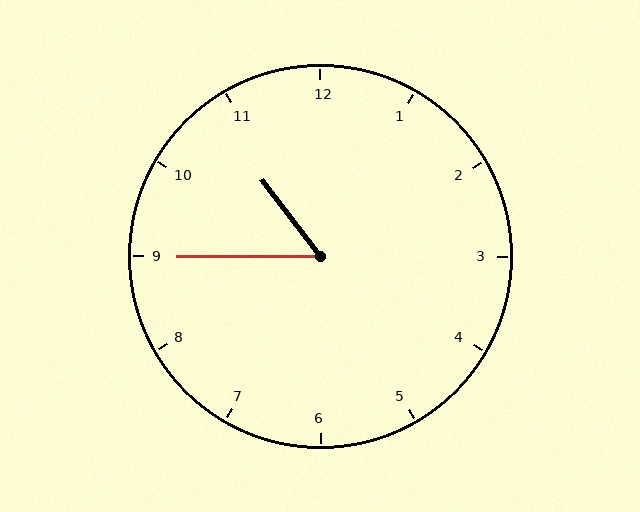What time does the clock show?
10:45.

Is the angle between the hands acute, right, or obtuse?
It is acute.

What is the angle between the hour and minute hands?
Approximately 52 degrees.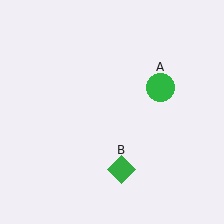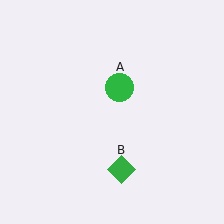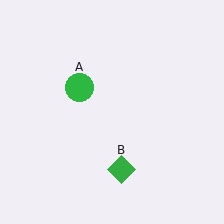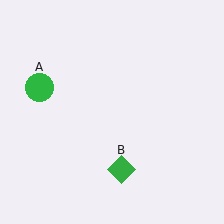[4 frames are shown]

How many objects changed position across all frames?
1 object changed position: green circle (object A).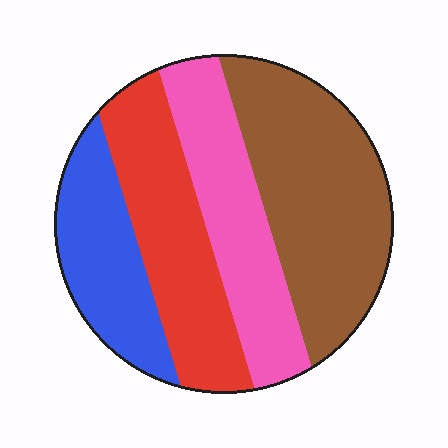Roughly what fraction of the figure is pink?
Pink covers roughly 25% of the figure.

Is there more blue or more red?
Red.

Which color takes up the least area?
Blue, at roughly 20%.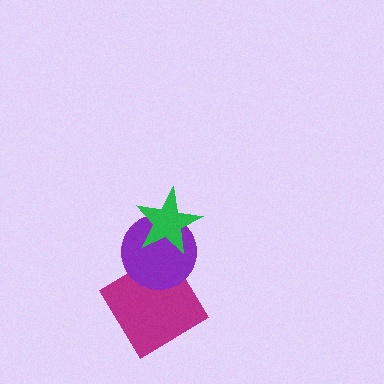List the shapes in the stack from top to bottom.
From top to bottom: the green star, the purple circle, the magenta diamond.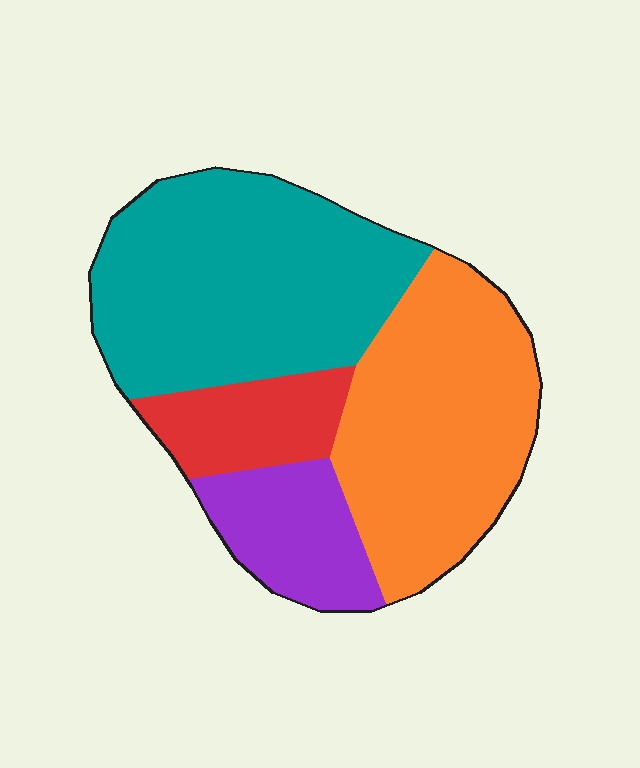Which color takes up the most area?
Teal, at roughly 40%.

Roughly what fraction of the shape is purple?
Purple takes up about one eighth (1/8) of the shape.